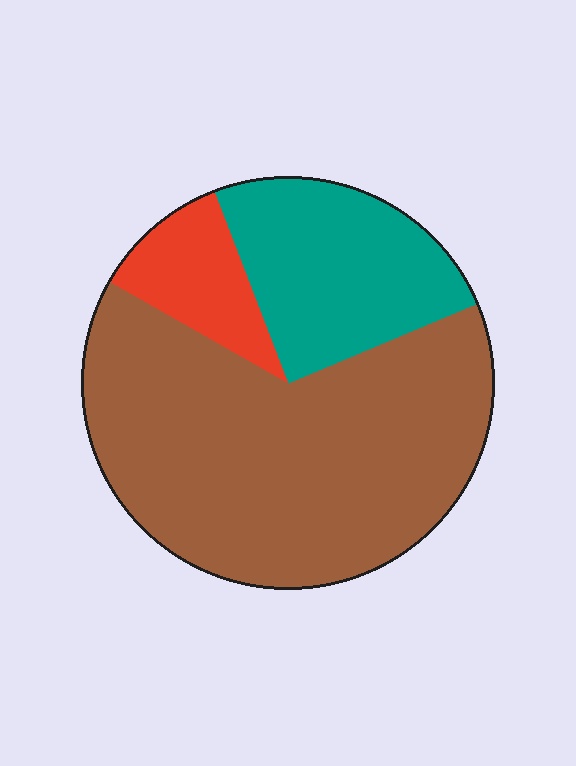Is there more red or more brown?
Brown.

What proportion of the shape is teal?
Teal covers about 25% of the shape.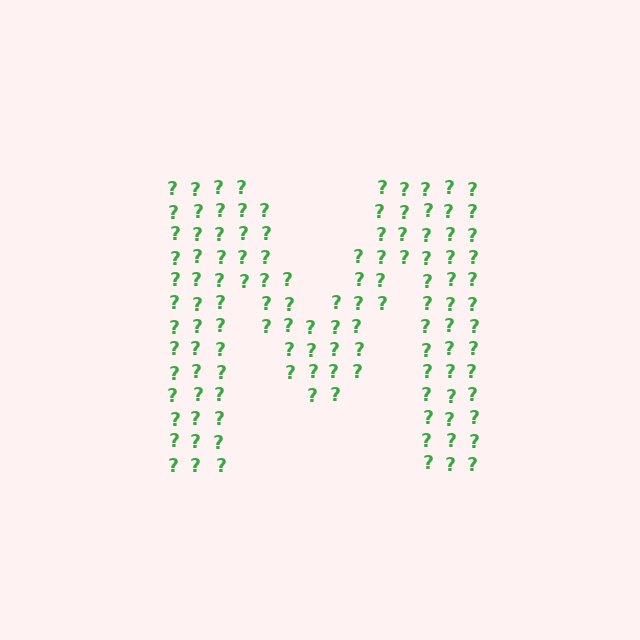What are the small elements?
The small elements are question marks.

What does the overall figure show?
The overall figure shows the letter M.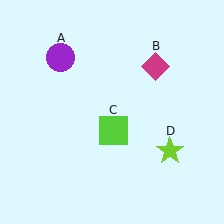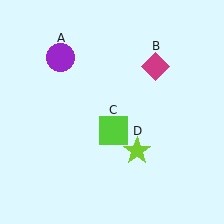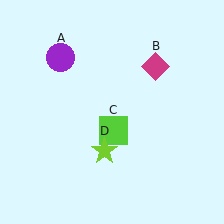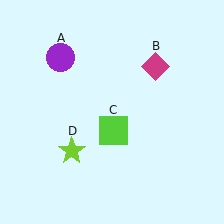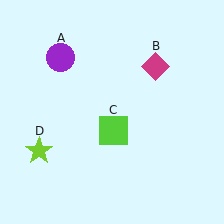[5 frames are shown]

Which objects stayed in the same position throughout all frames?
Purple circle (object A) and magenta diamond (object B) and lime square (object C) remained stationary.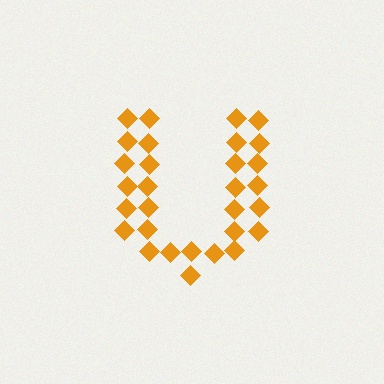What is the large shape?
The large shape is the letter U.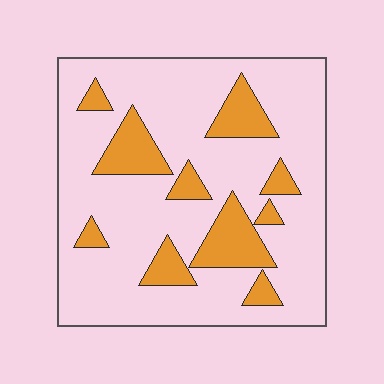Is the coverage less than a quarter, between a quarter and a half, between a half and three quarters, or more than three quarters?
Less than a quarter.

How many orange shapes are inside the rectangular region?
10.